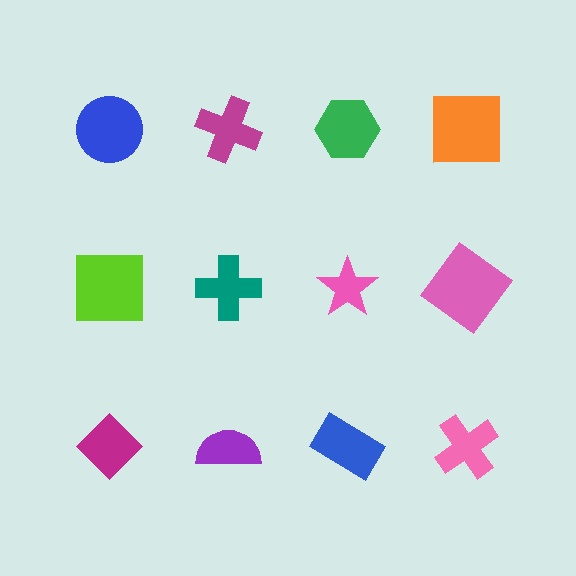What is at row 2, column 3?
A pink star.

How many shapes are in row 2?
4 shapes.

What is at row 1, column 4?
An orange square.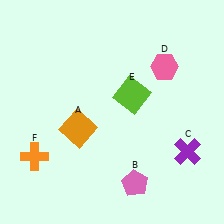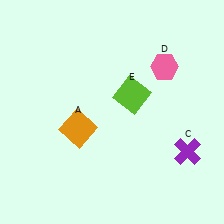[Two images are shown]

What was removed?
The orange cross (F), the pink pentagon (B) were removed in Image 2.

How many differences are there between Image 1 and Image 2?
There are 2 differences between the two images.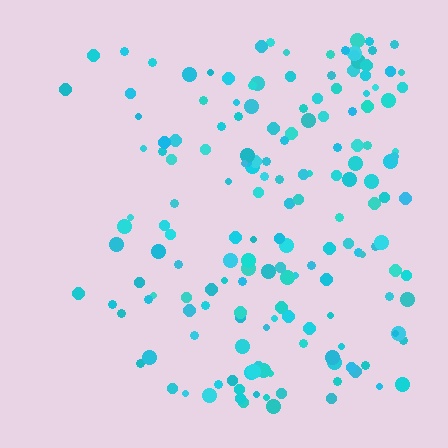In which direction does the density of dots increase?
From left to right, with the right side densest.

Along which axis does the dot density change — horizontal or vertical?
Horizontal.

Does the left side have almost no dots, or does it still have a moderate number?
Still a moderate number, just noticeably fewer than the right.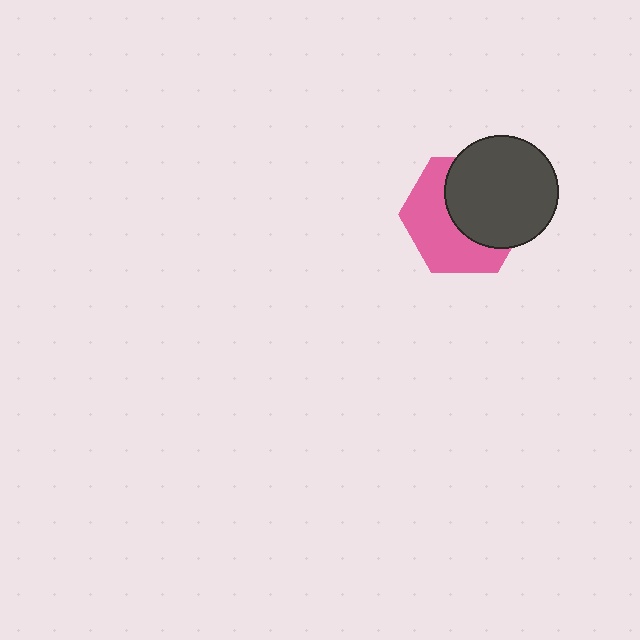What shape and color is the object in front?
The object in front is a dark gray circle.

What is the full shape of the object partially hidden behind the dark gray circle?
The partially hidden object is a pink hexagon.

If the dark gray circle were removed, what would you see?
You would see the complete pink hexagon.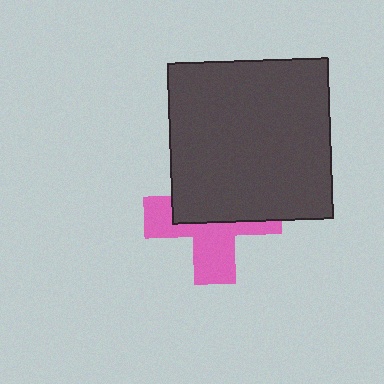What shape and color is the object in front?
The object in front is a dark gray square.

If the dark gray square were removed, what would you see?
You would see the complete pink cross.